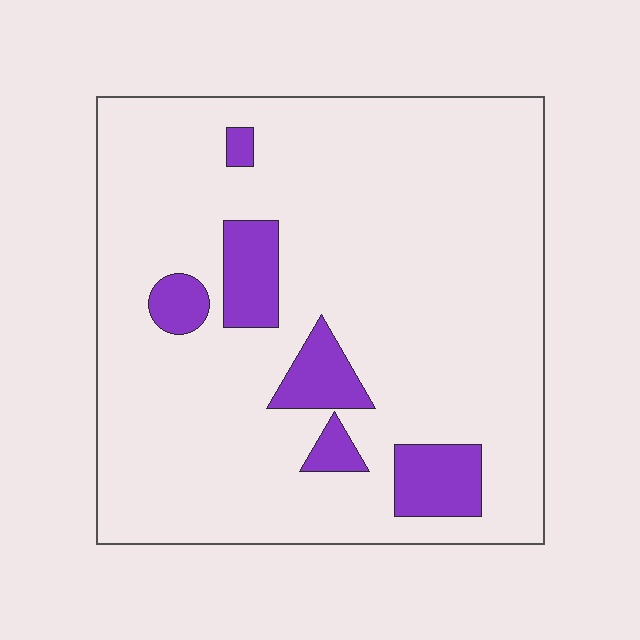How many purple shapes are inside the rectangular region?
6.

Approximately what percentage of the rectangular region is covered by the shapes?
Approximately 10%.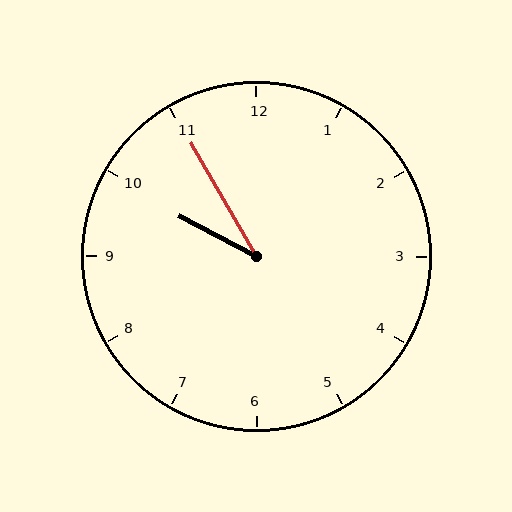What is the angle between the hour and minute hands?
Approximately 32 degrees.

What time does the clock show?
9:55.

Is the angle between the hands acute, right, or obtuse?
It is acute.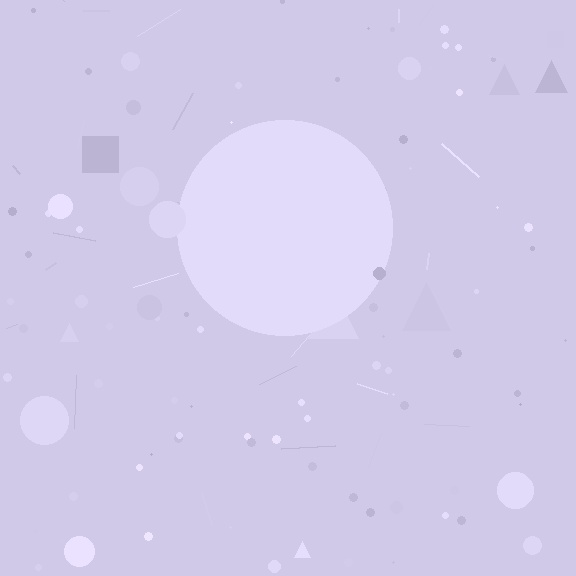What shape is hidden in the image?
A circle is hidden in the image.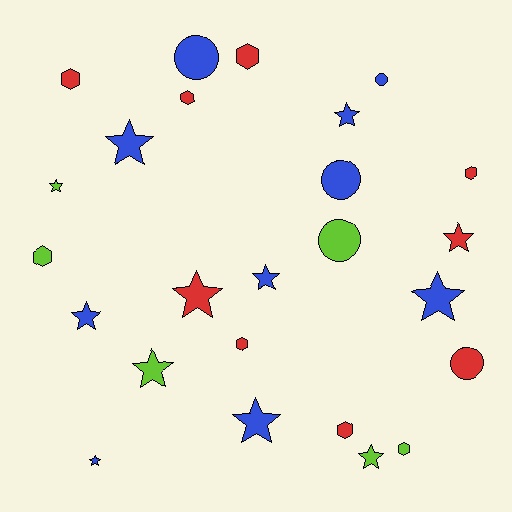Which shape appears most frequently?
Star, with 12 objects.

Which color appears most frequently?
Blue, with 10 objects.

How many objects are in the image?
There are 25 objects.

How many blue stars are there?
There are 7 blue stars.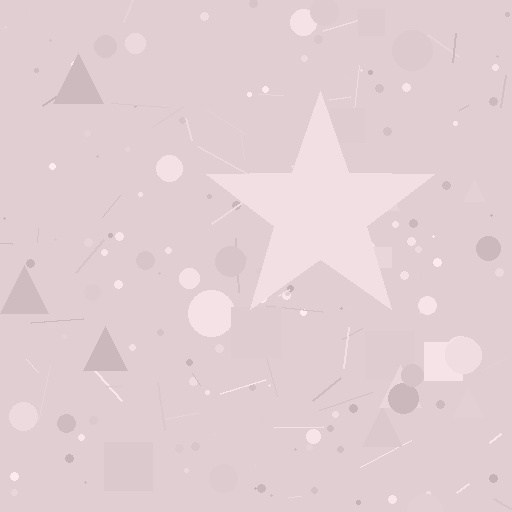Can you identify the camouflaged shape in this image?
The camouflaged shape is a star.